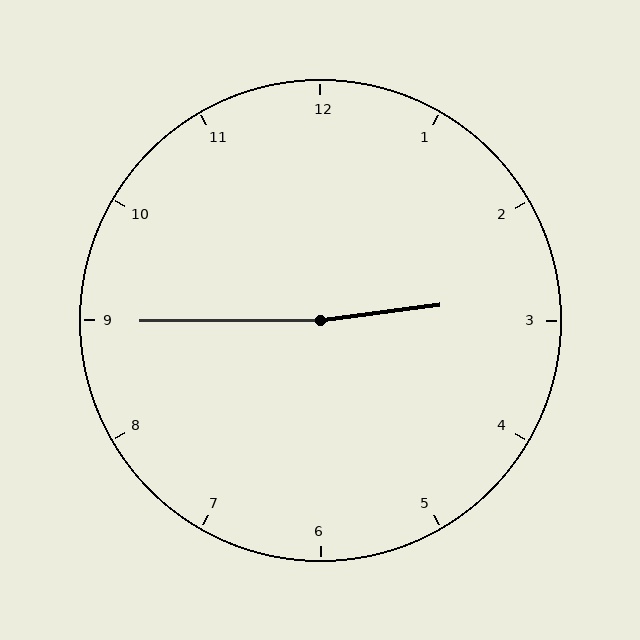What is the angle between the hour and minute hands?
Approximately 172 degrees.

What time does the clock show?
2:45.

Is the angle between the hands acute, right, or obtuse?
It is obtuse.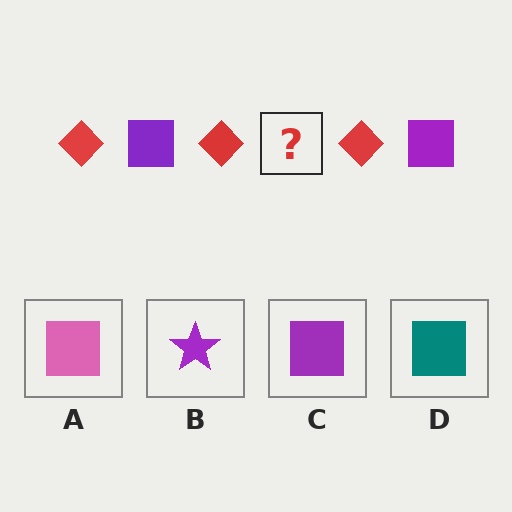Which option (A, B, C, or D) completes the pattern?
C.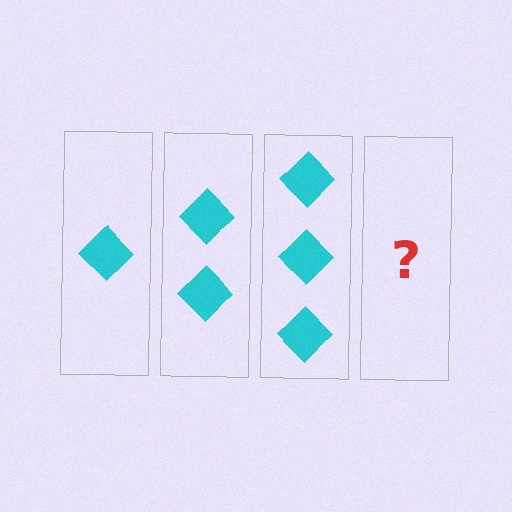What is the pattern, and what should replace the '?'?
The pattern is that each step adds one more diamond. The '?' should be 4 diamonds.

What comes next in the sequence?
The next element should be 4 diamonds.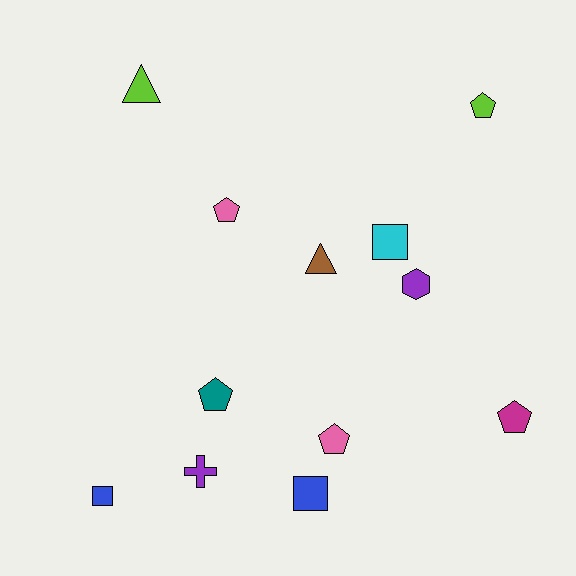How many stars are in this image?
There are no stars.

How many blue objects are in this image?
There are 2 blue objects.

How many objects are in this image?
There are 12 objects.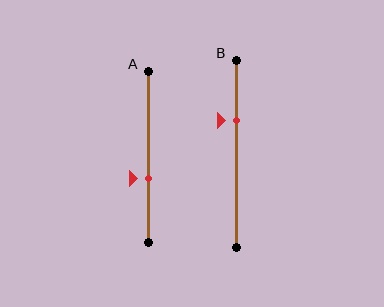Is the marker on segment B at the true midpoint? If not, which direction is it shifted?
No, the marker on segment B is shifted upward by about 18% of the segment length.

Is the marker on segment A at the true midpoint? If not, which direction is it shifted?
No, the marker on segment A is shifted downward by about 12% of the segment length.